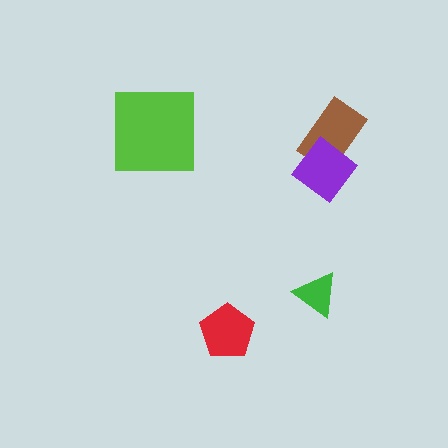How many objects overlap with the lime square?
0 objects overlap with the lime square.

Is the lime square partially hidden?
No, no other shape covers it.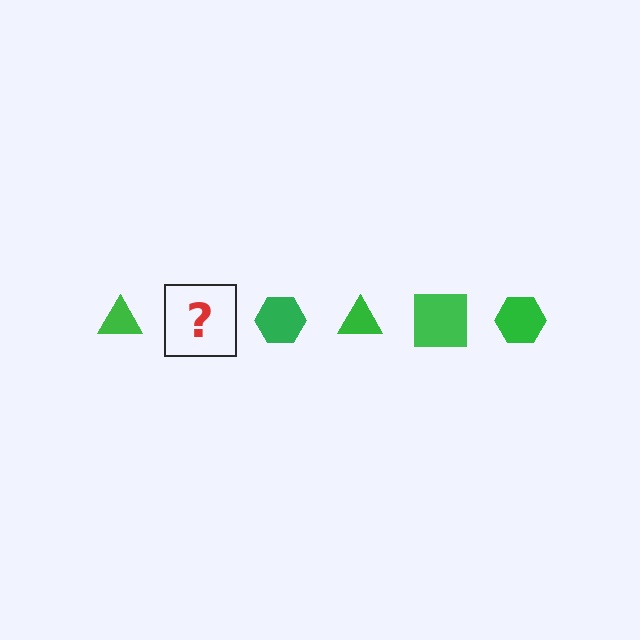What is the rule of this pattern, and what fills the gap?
The rule is that the pattern cycles through triangle, square, hexagon shapes in green. The gap should be filled with a green square.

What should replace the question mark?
The question mark should be replaced with a green square.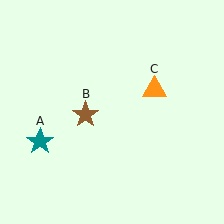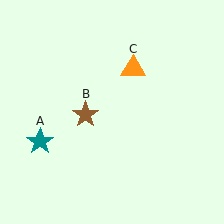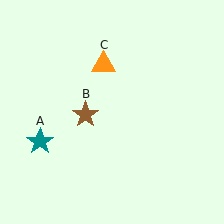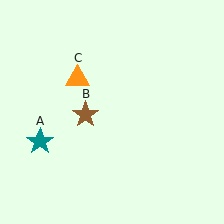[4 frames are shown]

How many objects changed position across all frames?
1 object changed position: orange triangle (object C).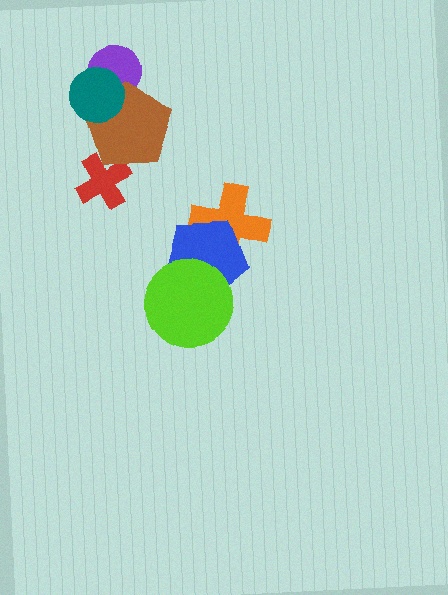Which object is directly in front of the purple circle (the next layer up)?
The brown pentagon is directly in front of the purple circle.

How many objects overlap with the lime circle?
1 object overlaps with the lime circle.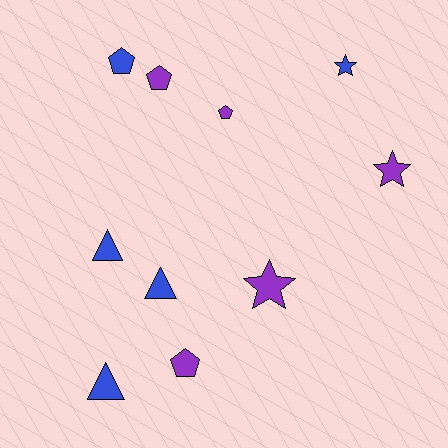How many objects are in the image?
There are 10 objects.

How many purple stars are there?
There are 2 purple stars.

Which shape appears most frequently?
Pentagon, with 4 objects.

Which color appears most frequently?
Blue, with 5 objects.